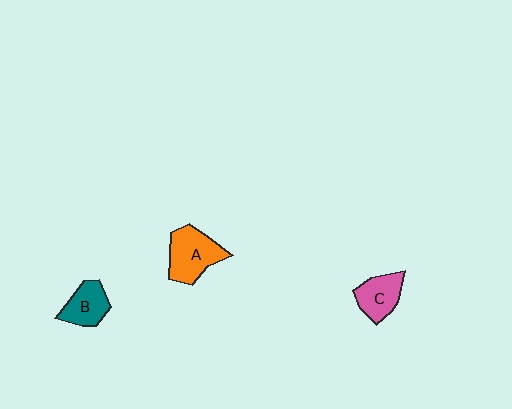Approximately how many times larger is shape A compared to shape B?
Approximately 1.4 times.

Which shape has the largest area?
Shape A (orange).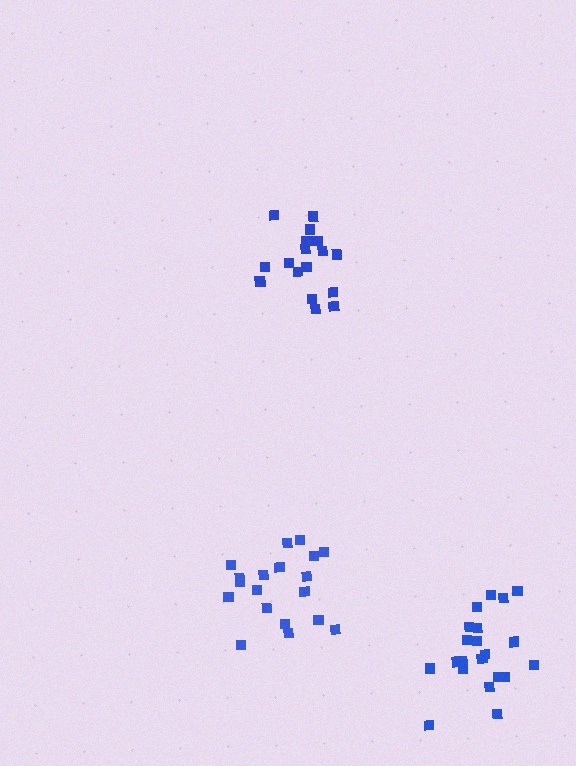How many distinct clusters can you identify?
There are 3 distinct clusters.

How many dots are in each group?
Group 1: 18 dots, Group 2: 19 dots, Group 3: 21 dots (58 total).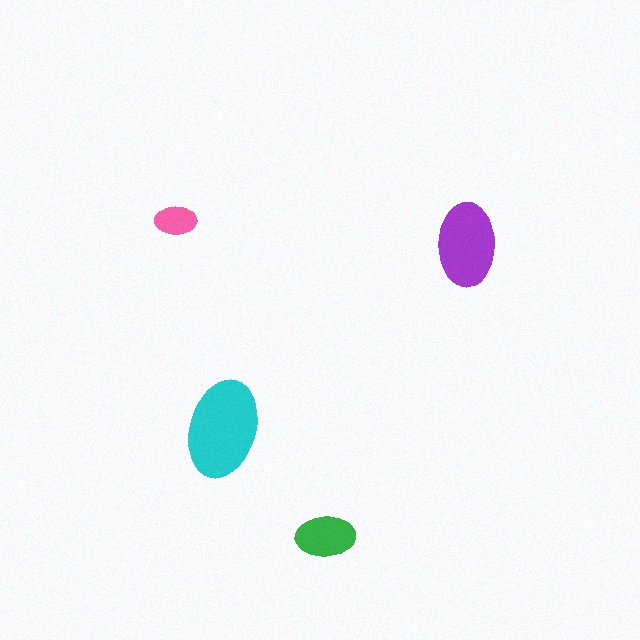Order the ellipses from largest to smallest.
the cyan one, the purple one, the green one, the pink one.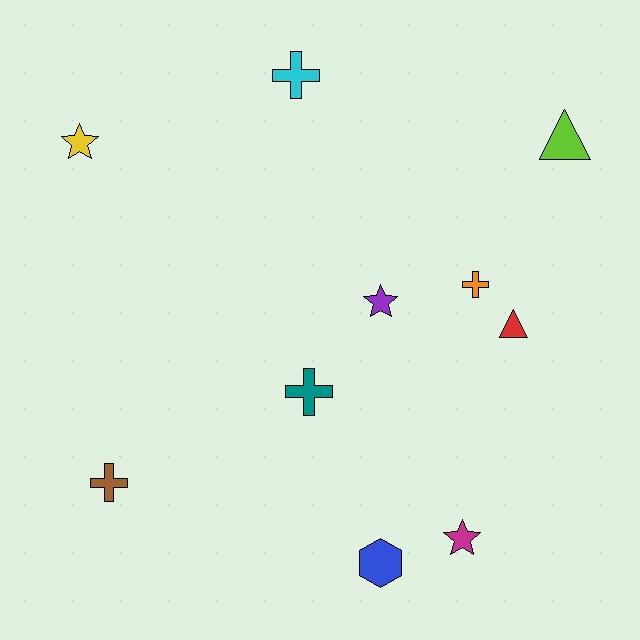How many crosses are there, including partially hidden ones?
There are 4 crosses.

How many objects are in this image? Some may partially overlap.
There are 10 objects.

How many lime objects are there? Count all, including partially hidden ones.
There is 1 lime object.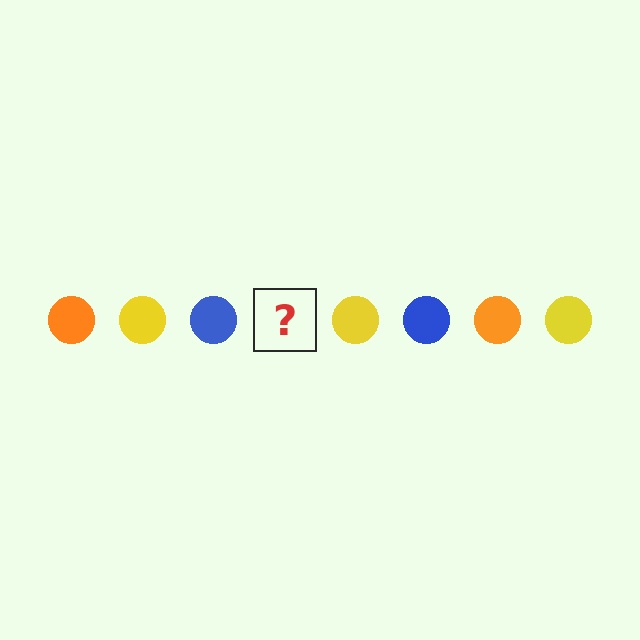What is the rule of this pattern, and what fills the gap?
The rule is that the pattern cycles through orange, yellow, blue circles. The gap should be filled with an orange circle.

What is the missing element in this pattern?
The missing element is an orange circle.